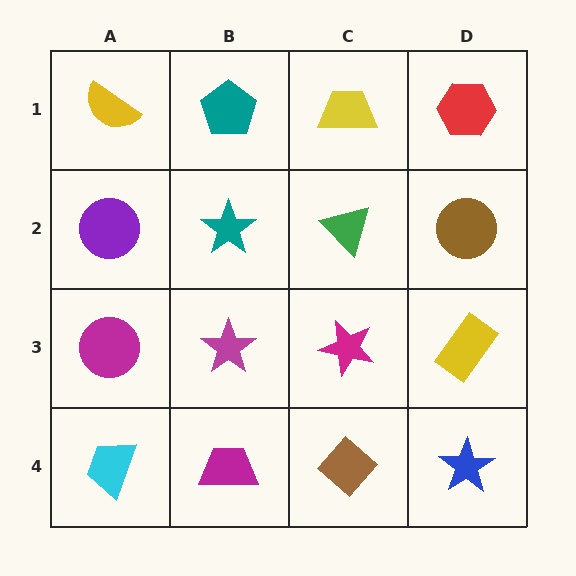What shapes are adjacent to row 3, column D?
A brown circle (row 2, column D), a blue star (row 4, column D), a magenta star (row 3, column C).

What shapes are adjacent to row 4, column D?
A yellow rectangle (row 3, column D), a brown diamond (row 4, column C).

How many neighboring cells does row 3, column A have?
3.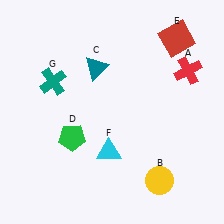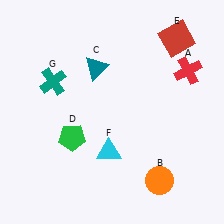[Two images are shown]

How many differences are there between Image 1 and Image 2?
There is 1 difference between the two images.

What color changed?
The circle (B) changed from yellow in Image 1 to orange in Image 2.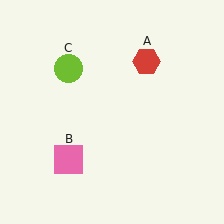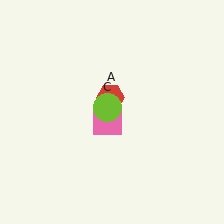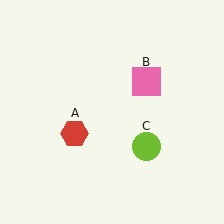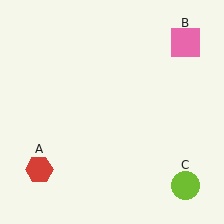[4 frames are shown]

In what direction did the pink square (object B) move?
The pink square (object B) moved up and to the right.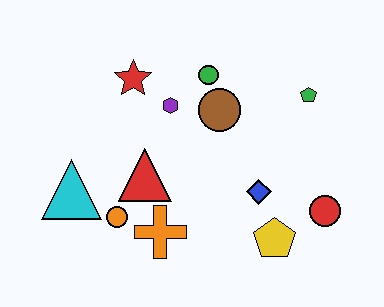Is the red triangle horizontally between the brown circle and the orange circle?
Yes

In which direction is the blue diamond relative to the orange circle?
The blue diamond is to the right of the orange circle.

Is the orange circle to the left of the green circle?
Yes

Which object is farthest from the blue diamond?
The cyan triangle is farthest from the blue diamond.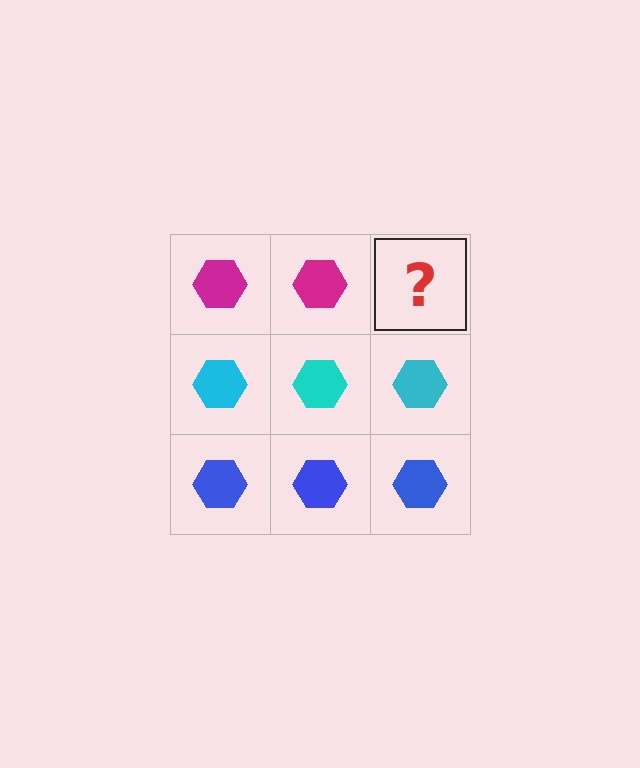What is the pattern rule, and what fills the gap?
The rule is that each row has a consistent color. The gap should be filled with a magenta hexagon.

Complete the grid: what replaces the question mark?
The question mark should be replaced with a magenta hexagon.